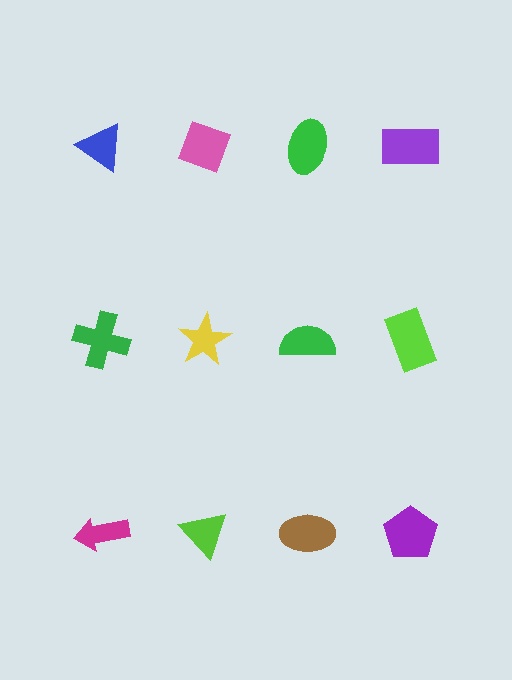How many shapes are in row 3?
4 shapes.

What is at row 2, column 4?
A lime rectangle.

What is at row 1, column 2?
A pink diamond.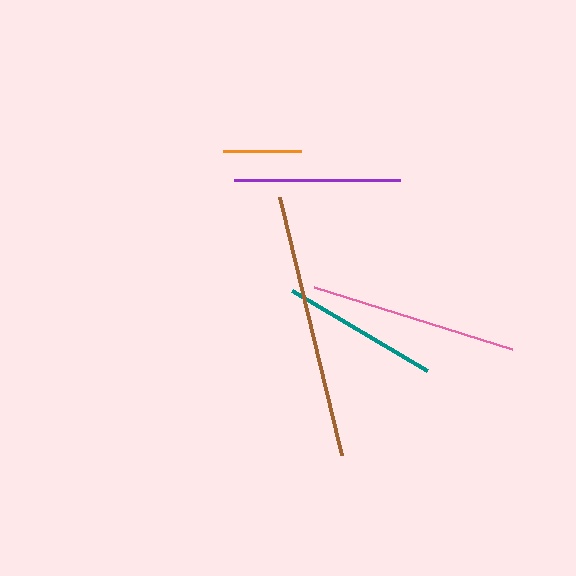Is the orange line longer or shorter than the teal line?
The teal line is longer than the orange line.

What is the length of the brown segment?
The brown segment is approximately 266 pixels long.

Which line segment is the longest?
The brown line is the longest at approximately 266 pixels.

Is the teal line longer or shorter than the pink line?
The pink line is longer than the teal line.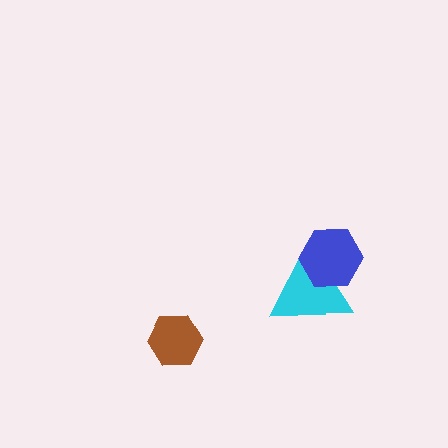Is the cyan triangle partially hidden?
Yes, it is partially covered by another shape.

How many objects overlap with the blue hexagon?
1 object overlaps with the blue hexagon.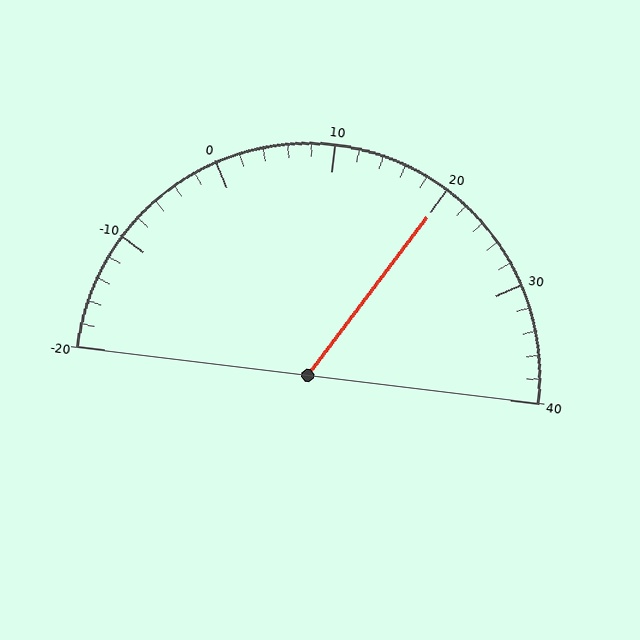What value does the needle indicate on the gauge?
The needle indicates approximately 20.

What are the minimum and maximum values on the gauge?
The gauge ranges from -20 to 40.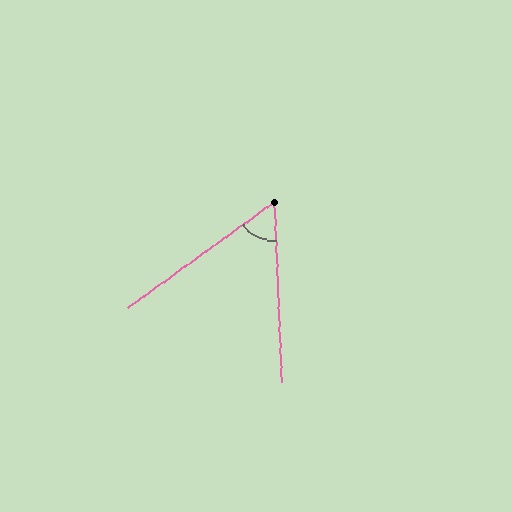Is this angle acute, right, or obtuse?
It is acute.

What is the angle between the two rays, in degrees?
Approximately 56 degrees.